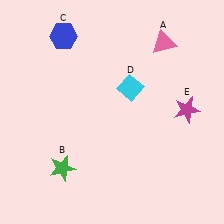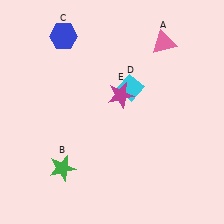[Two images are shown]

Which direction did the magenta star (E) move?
The magenta star (E) moved left.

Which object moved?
The magenta star (E) moved left.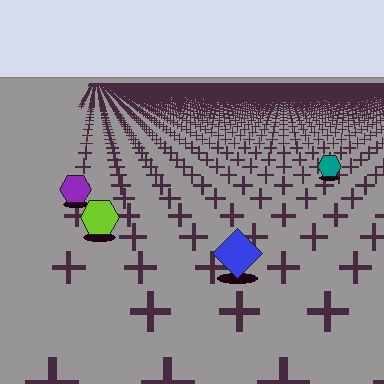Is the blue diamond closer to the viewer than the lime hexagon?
Yes. The blue diamond is closer — you can tell from the texture gradient: the ground texture is coarser near it.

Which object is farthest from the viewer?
The teal hexagon is farthest from the viewer. It appears smaller and the ground texture around it is denser.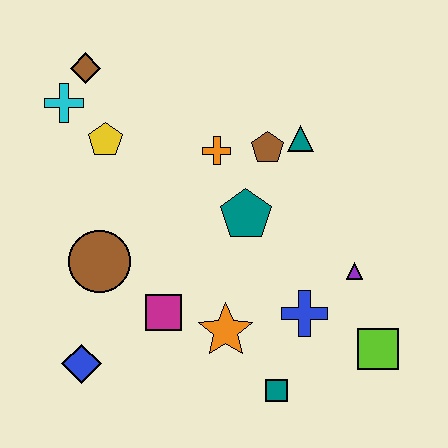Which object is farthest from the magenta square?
The brown diamond is farthest from the magenta square.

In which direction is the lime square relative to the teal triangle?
The lime square is below the teal triangle.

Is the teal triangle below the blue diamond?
No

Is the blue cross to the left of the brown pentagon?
No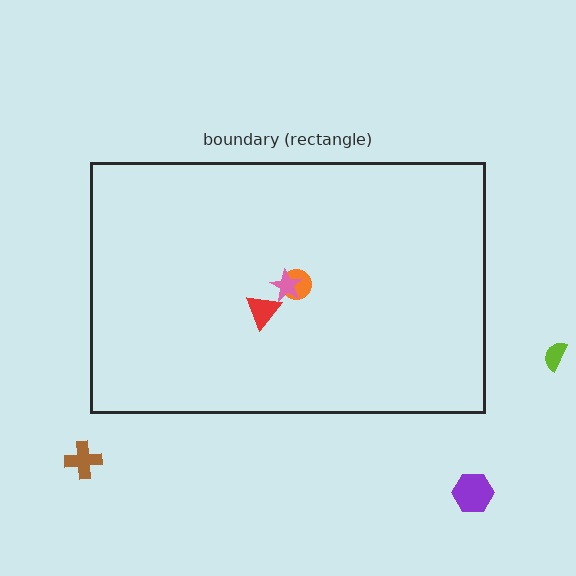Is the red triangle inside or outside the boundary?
Inside.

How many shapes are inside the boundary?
3 inside, 3 outside.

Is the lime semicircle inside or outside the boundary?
Outside.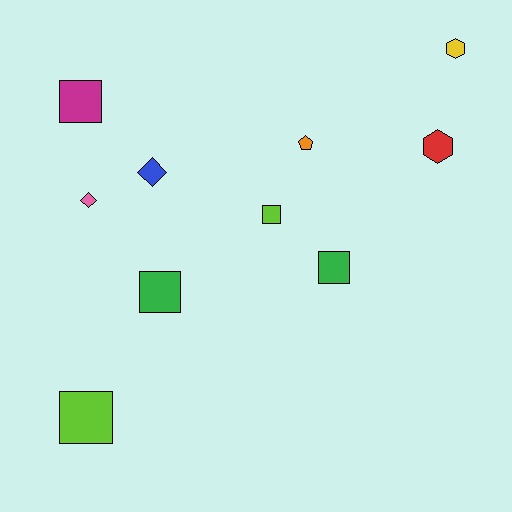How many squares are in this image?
There are 5 squares.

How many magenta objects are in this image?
There is 1 magenta object.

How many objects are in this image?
There are 10 objects.